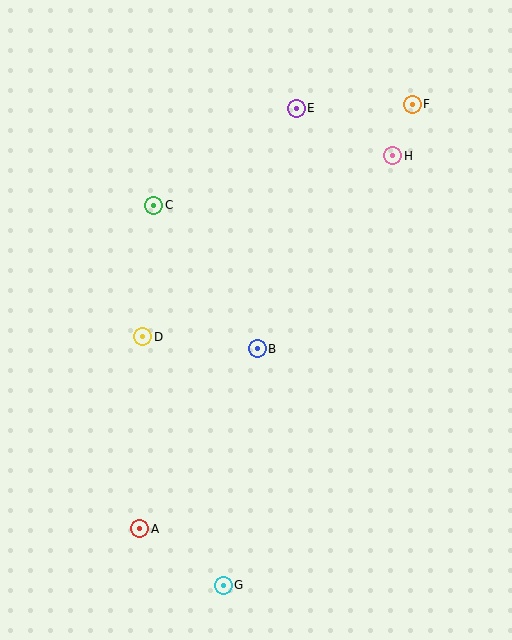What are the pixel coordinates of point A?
Point A is at (140, 529).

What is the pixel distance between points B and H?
The distance between B and H is 236 pixels.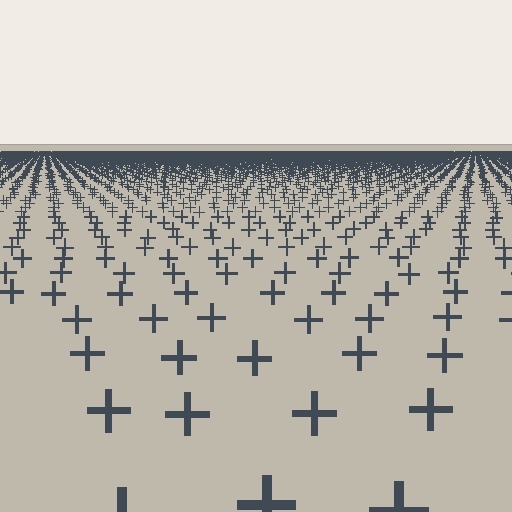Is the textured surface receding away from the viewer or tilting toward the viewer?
The surface is receding away from the viewer. Texture elements get smaller and denser toward the top.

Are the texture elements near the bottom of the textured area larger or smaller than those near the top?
Larger. Near the bottom, elements are closer to the viewer and appear at a bigger on-screen size.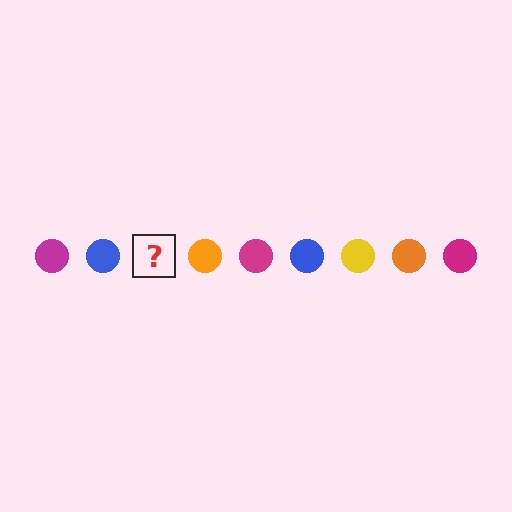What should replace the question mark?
The question mark should be replaced with a yellow circle.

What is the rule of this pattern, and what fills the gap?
The rule is that the pattern cycles through magenta, blue, yellow, orange circles. The gap should be filled with a yellow circle.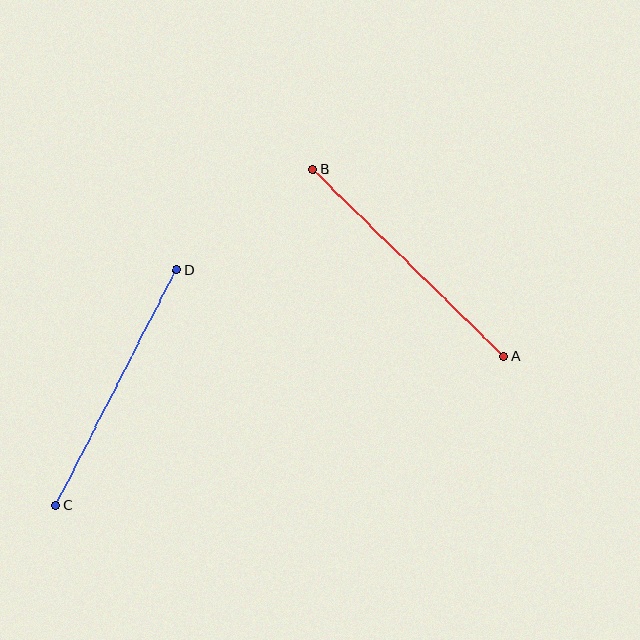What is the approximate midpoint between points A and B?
The midpoint is at approximately (408, 263) pixels.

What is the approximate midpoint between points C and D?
The midpoint is at approximately (116, 388) pixels.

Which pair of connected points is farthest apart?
Points A and B are farthest apart.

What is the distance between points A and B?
The distance is approximately 267 pixels.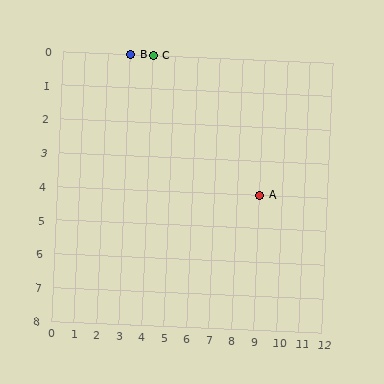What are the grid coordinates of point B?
Point B is at grid coordinates (3, 0).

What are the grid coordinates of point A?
Point A is at grid coordinates (9, 4).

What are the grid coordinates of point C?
Point C is at grid coordinates (4, 0).